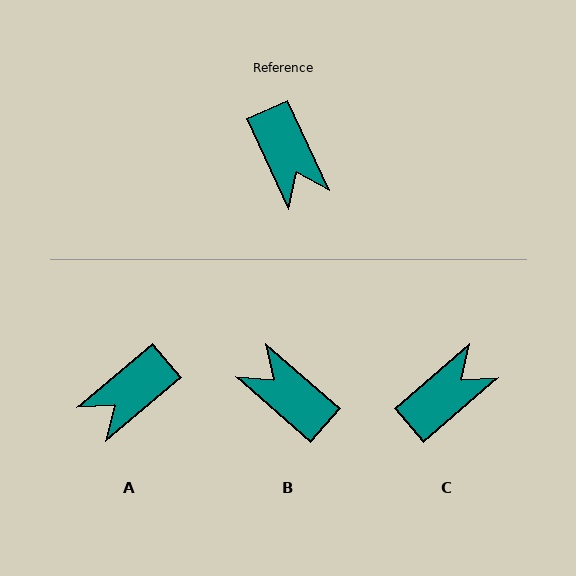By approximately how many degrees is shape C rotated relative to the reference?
Approximately 106 degrees counter-clockwise.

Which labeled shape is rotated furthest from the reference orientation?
B, about 156 degrees away.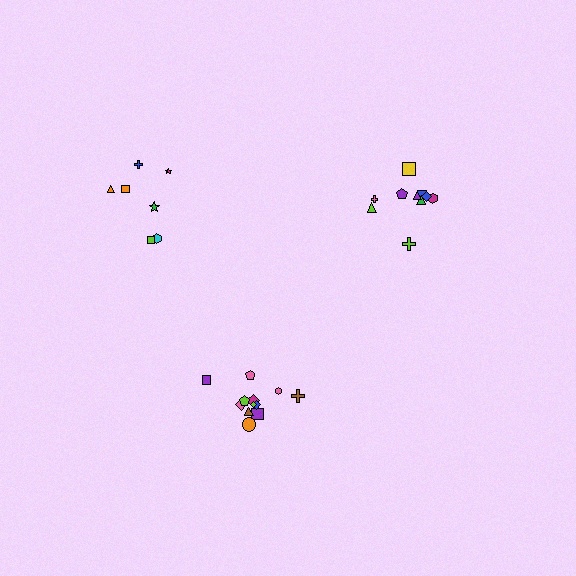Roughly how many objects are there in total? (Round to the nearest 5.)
Roughly 30 objects in total.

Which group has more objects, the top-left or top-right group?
The top-right group.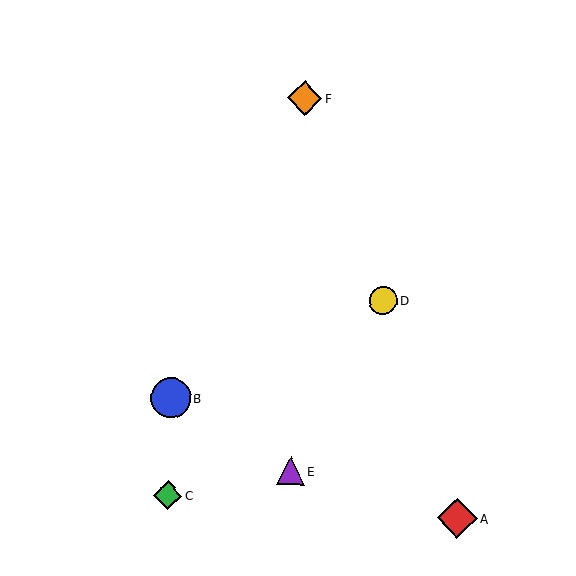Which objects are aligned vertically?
Objects B, C are aligned vertically.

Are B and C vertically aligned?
Yes, both are at x≈171.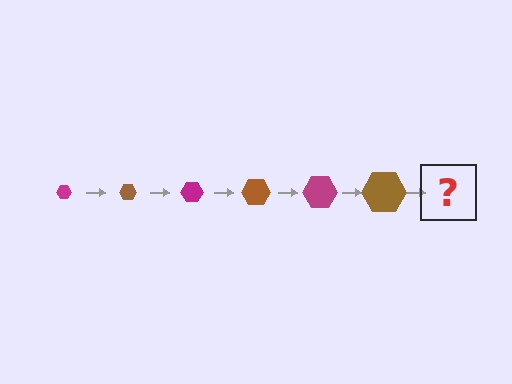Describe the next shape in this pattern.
It should be a magenta hexagon, larger than the previous one.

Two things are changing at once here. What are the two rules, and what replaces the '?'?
The two rules are that the hexagon grows larger each step and the color cycles through magenta and brown. The '?' should be a magenta hexagon, larger than the previous one.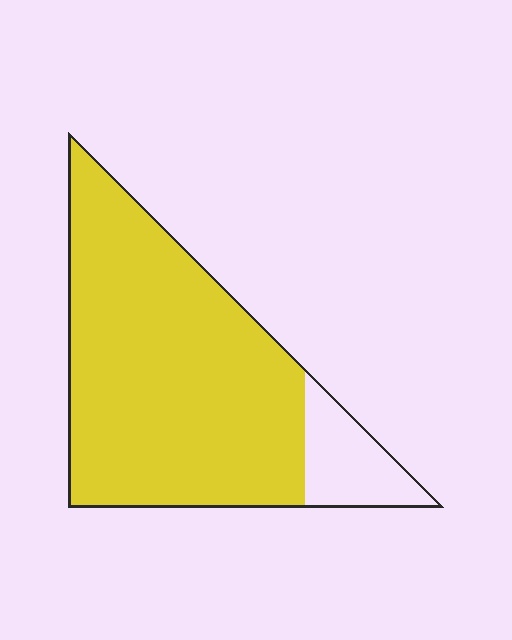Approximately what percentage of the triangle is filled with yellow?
Approximately 85%.